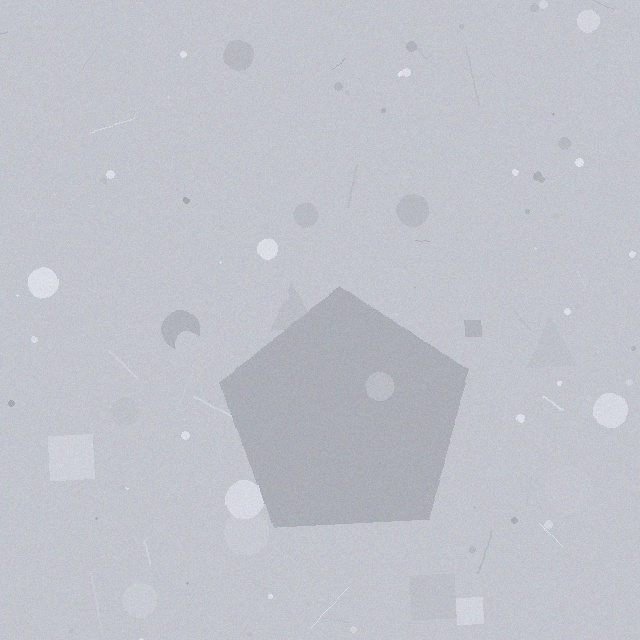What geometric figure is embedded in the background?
A pentagon is embedded in the background.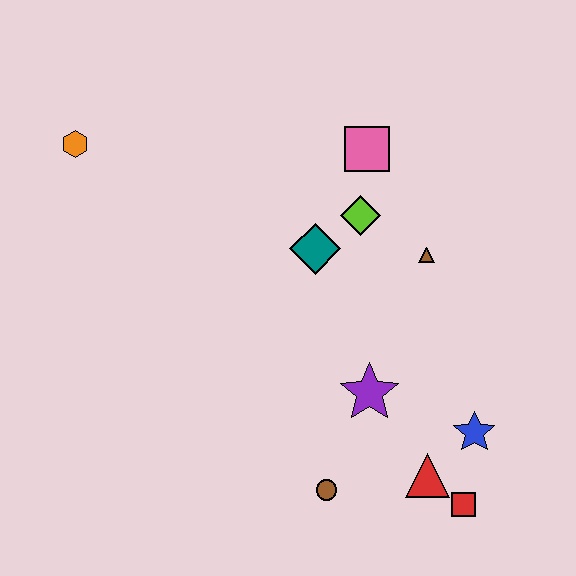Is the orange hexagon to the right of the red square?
No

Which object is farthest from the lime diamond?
The red square is farthest from the lime diamond.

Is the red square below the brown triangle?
Yes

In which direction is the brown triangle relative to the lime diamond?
The brown triangle is to the right of the lime diamond.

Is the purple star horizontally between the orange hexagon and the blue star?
Yes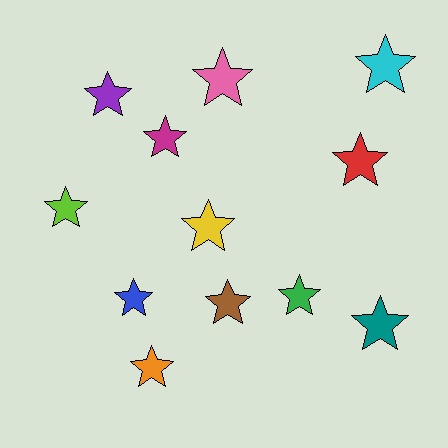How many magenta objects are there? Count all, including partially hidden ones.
There is 1 magenta object.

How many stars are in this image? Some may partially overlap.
There are 12 stars.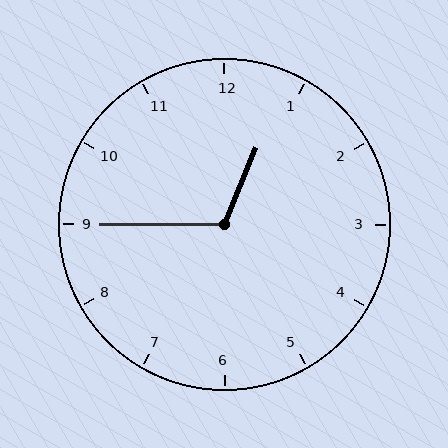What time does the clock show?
12:45.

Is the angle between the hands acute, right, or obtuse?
It is obtuse.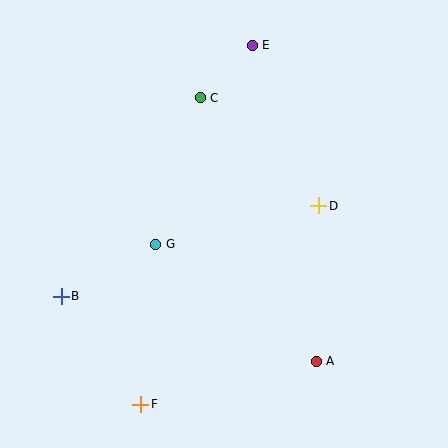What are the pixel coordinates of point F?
Point F is at (141, 404).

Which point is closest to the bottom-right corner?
Point A is closest to the bottom-right corner.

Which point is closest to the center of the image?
Point G at (156, 244) is closest to the center.